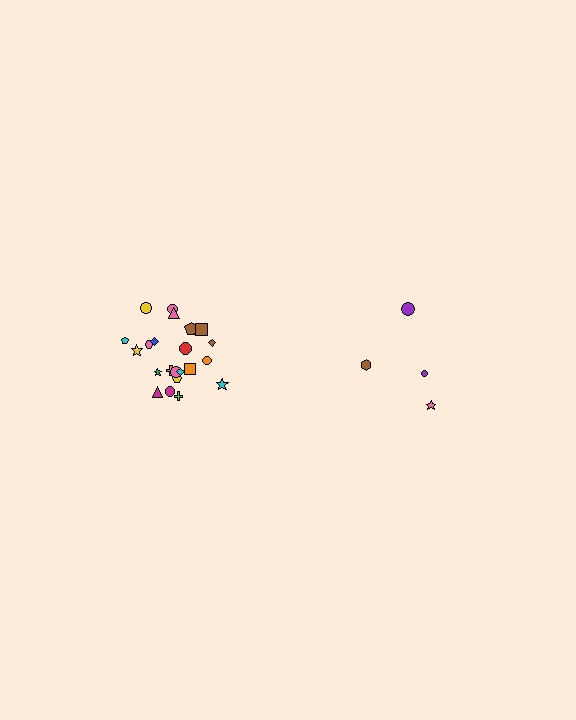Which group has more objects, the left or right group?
The left group.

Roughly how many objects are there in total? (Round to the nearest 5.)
Roughly 25 objects in total.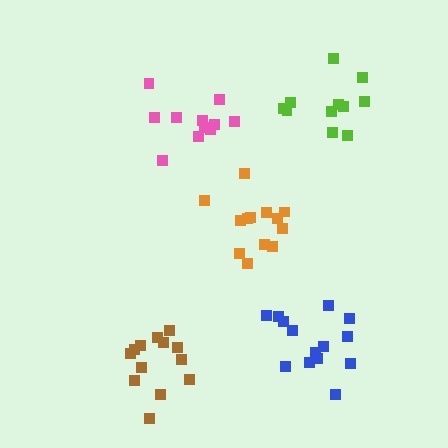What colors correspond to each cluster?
The clusters are colored: brown, orange, pink, lime, blue.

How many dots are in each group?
Group 1: 13 dots, Group 2: 13 dots, Group 3: 11 dots, Group 4: 11 dots, Group 5: 14 dots (62 total).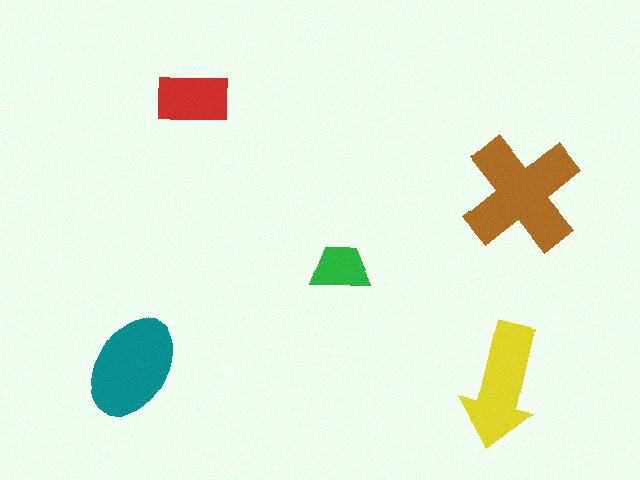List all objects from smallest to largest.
The green trapezoid, the red rectangle, the yellow arrow, the teal ellipse, the brown cross.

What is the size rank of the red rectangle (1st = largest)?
4th.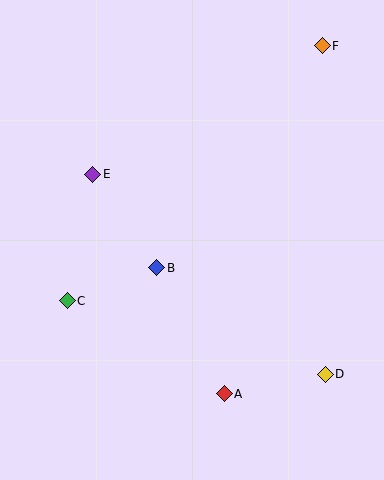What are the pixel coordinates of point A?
Point A is at (224, 394).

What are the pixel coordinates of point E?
Point E is at (93, 174).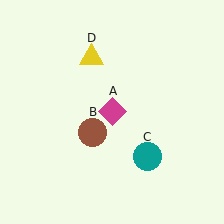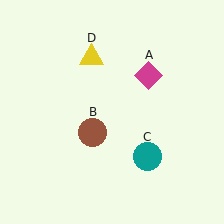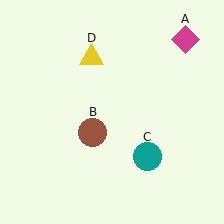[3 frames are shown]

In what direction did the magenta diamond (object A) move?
The magenta diamond (object A) moved up and to the right.